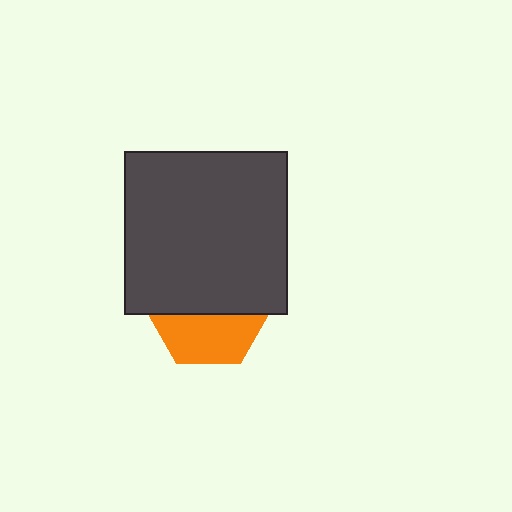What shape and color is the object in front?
The object in front is a dark gray square.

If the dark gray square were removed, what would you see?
You would see the complete orange hexagon.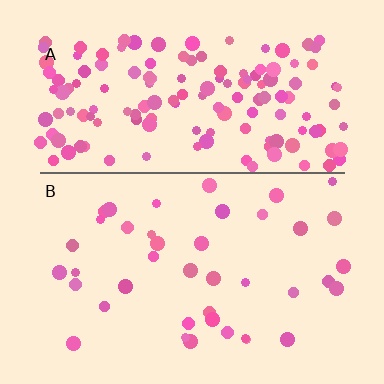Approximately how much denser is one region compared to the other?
Approximately 3.7× — region A over region B.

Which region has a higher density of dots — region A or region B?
A (the top).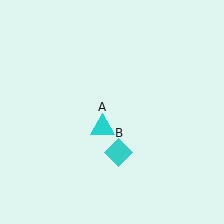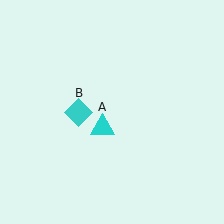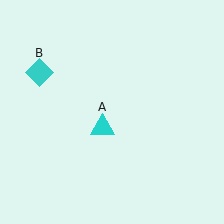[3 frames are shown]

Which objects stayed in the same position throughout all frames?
Cyan triangle (object A) remained stationary.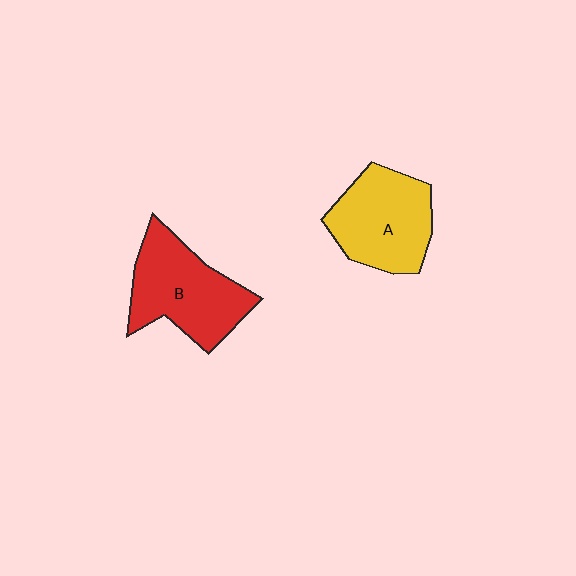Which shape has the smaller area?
Shape A (yellow).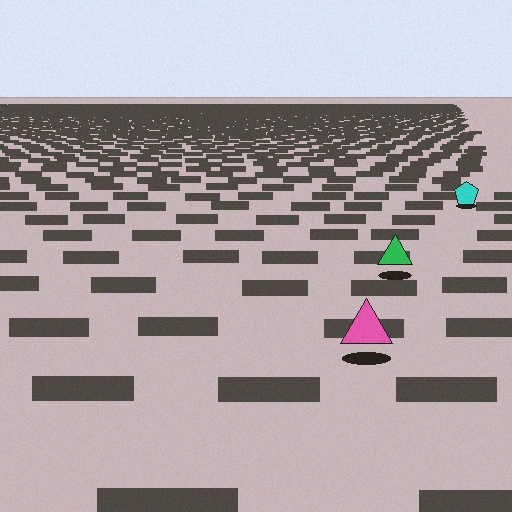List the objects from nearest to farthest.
From nearest to farthest: the pink triangle, the green triangle, the cyan pentagon.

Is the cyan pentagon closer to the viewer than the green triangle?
No. The green triangle is closer — you can tell from the texture gradient: the ground texture is coarser near it.